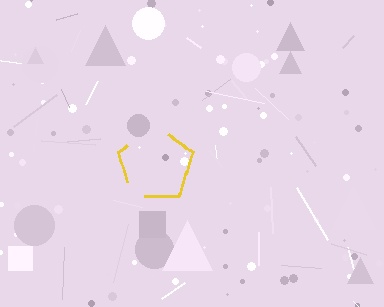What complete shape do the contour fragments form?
The contour fragments form a pentagon.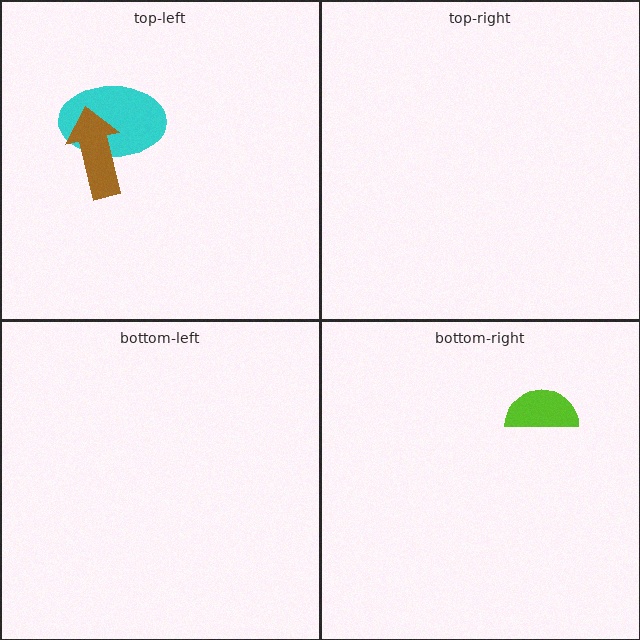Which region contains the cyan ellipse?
The top-left region.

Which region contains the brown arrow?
The top-left region.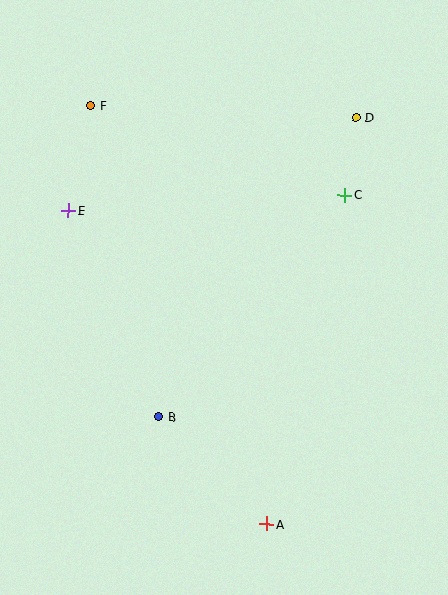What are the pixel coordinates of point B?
Point B is at (159, 417).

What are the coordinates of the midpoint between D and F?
The midpoint between D and F is at (223, 112).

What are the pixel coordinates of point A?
Point A is at (267, 524).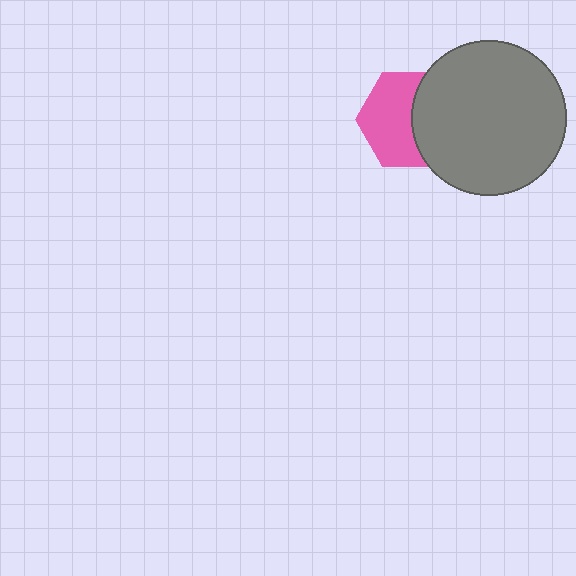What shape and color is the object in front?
The object in front is a gray circle.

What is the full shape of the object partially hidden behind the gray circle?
The partially hidden object is a pink hexagon.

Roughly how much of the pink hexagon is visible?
About half of it is visible (roughly 58%).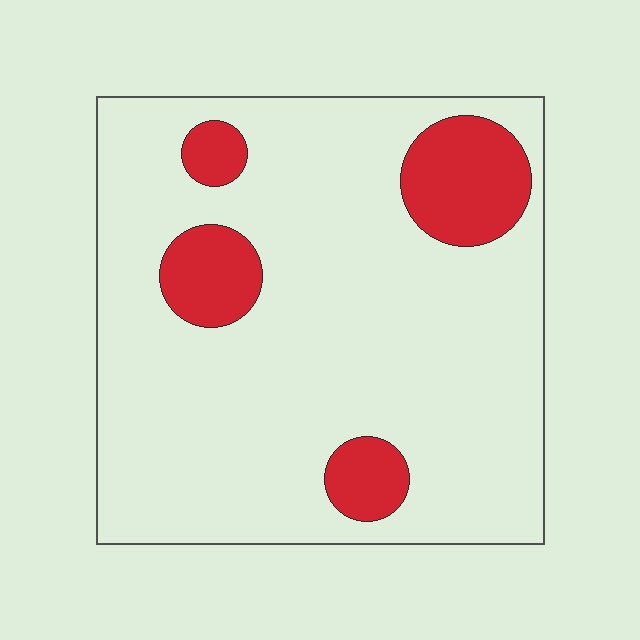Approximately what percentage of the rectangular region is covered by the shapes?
Approximately 15%.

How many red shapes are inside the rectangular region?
4.